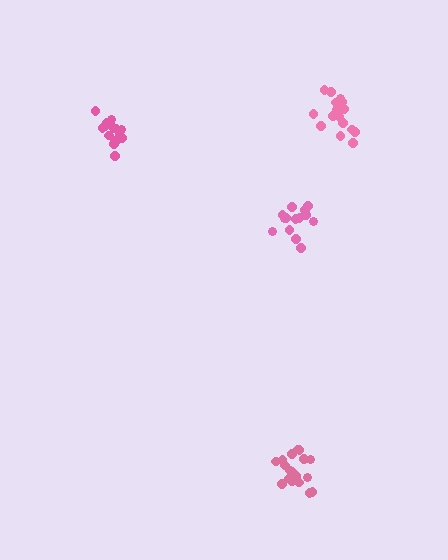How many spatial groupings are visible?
There are 4 spatial groupings.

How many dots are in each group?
Group 1: 18 dots, Group 2: 18 dots, Group 3: 14 dots, Group 4: 15 dots (65 total).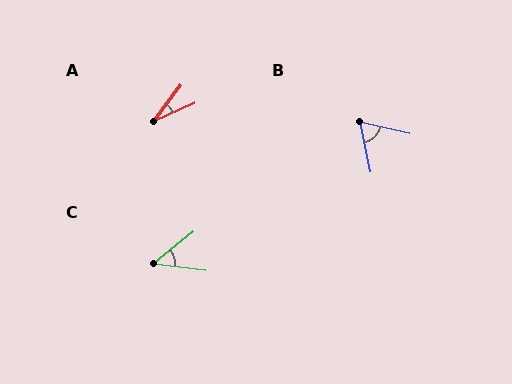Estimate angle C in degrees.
Approximately 46 degrees.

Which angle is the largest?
B, at approximately 65 degrees.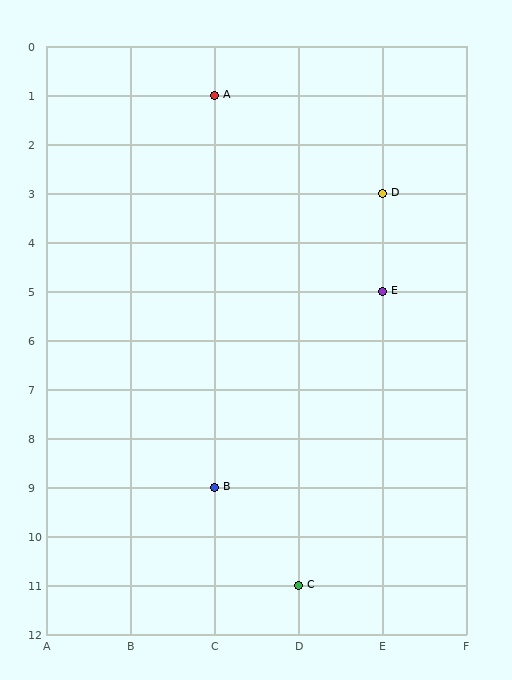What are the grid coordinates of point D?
Point D is at grid coordinates (E, 3).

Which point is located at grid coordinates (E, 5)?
Point E is at (E, 5).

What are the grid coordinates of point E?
Point E is at grid coordinates (E, 5).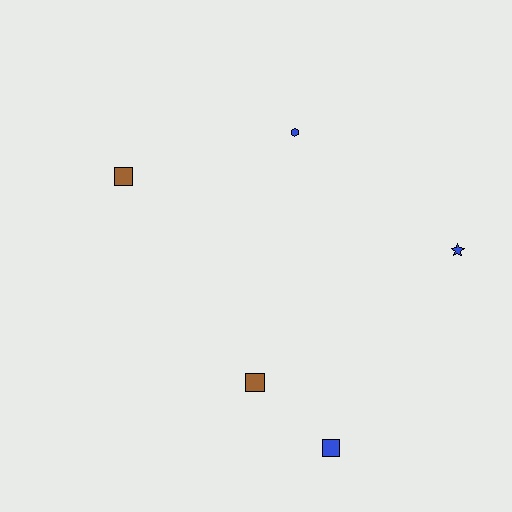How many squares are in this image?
There are 3 squares.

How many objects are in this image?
There are 5 objects.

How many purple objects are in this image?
There are no purple objects.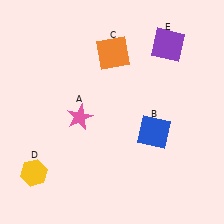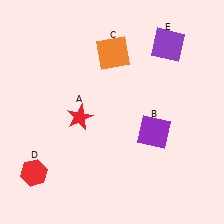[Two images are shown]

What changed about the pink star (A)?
In Image 1, A is pink. In Image 2, it changed to red.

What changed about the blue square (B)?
In Image 1, B is blue. In Image 2, it changed to purple.